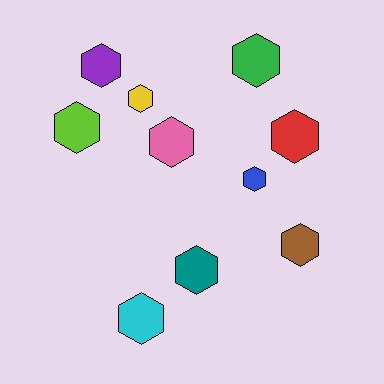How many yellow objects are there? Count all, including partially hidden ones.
There is 1 yellow object.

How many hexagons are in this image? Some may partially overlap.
There are 10 hexagons.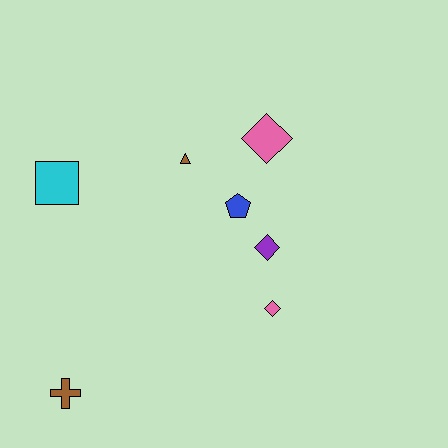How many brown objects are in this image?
There are 2 brown objects.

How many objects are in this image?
There are 7 objects.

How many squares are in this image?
There is 1 square.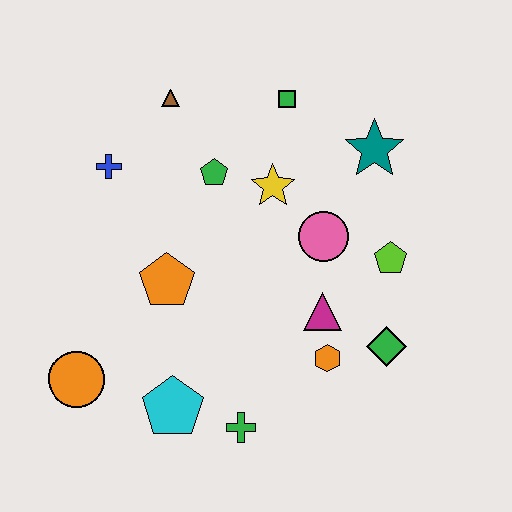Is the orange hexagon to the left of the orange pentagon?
No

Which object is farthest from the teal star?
The orange circle is farthest from the teal star.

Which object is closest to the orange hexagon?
The magenta triangle is closest to the orange hexagon.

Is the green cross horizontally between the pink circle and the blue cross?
Yes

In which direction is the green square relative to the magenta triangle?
The green square is above the magenta triangle.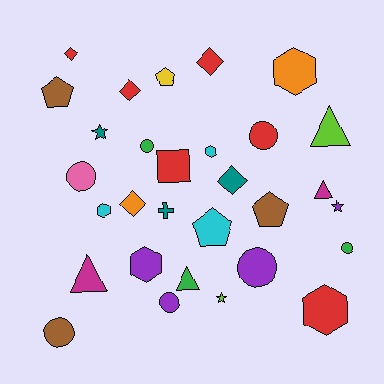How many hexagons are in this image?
There are 5 hexagons.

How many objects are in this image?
There are 30 objects.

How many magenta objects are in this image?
There are 2 magenta objects.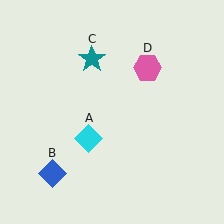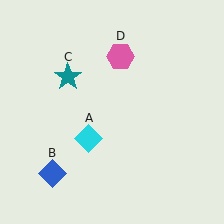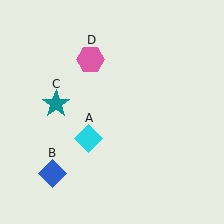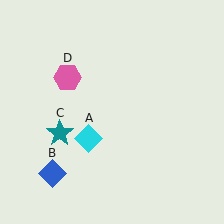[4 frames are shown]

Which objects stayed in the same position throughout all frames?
Cyan diamond (object A) and blue diamond (object B) remained stationary.